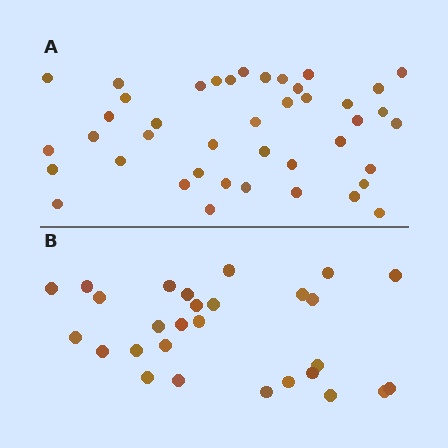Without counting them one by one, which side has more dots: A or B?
Region A (the top region) has more dots.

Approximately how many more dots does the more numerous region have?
Region A has approximately 15 more dots than region B.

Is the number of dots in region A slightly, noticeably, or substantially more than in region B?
Region A has substantially more. The ratio is roughly 1.5 to 1.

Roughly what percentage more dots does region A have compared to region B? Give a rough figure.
About 50% more.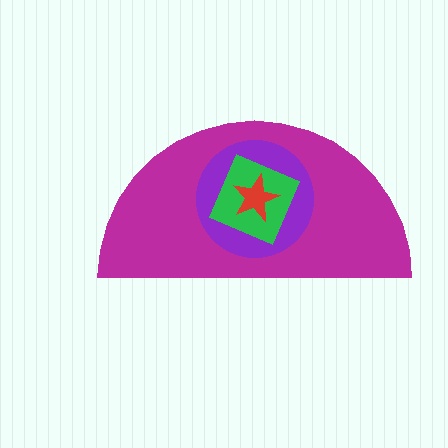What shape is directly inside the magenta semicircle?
The purple circle.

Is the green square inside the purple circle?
Yes.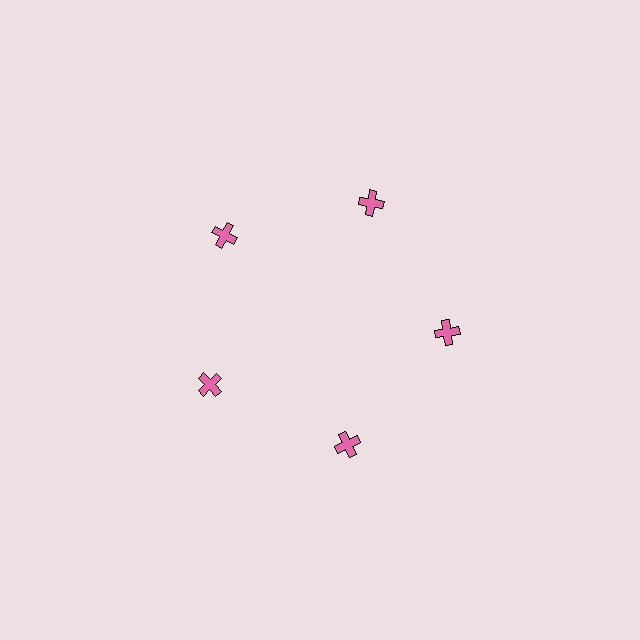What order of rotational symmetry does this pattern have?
This pattern has 5-fold rotational symmetry.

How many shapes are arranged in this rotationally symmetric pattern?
There are 5 shapes, arranged in 5 groups of 1.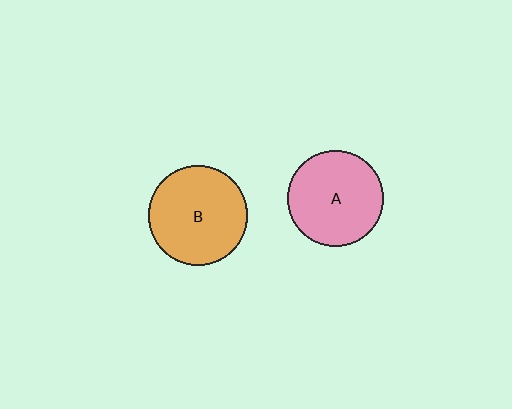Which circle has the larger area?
Circle B (orange).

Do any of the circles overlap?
No, none of the circles overlap.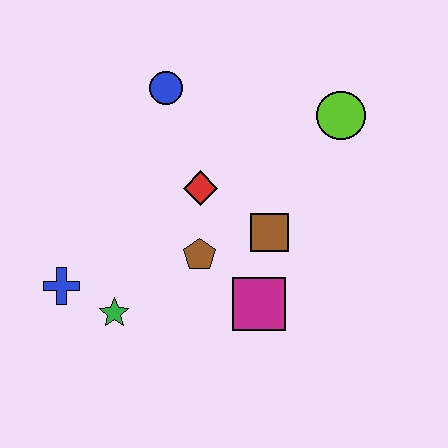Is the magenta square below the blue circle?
Yes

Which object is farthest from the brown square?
The blue cross is farthest from the brown square.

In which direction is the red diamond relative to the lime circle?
The red diamond is to the left of the lime circle.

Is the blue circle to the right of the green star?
Yes